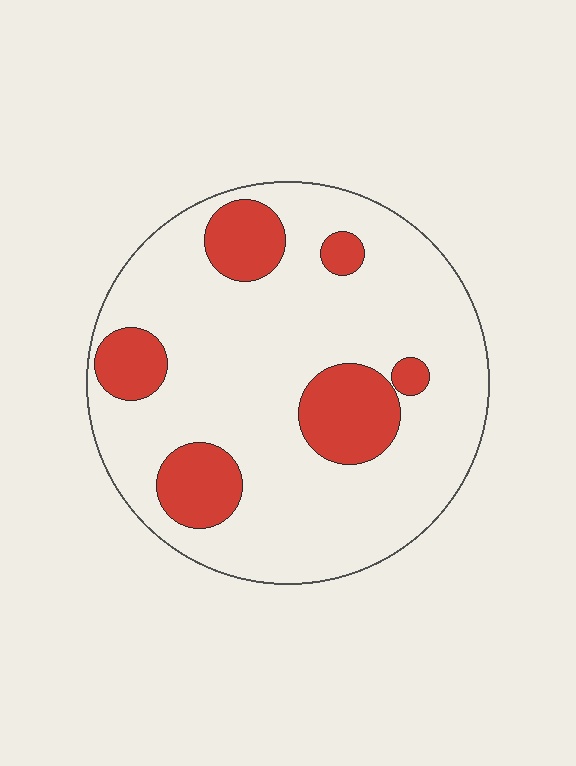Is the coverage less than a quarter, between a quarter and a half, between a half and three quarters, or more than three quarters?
Less than a quarter.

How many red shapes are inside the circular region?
6.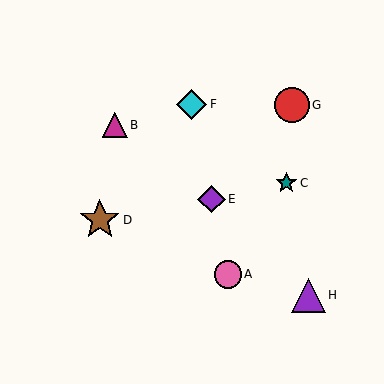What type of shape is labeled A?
Shape A is a pink circle.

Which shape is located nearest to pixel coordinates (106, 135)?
The magenta triangle (labeled B) at (115, 125) is nearest to that location.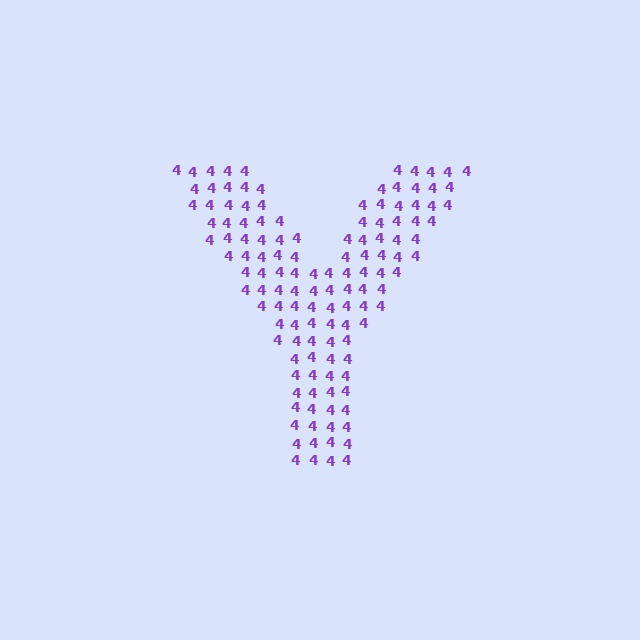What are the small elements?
The small elements are digit 4's.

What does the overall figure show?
The overall figure shows the letter Y.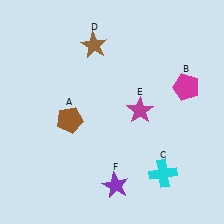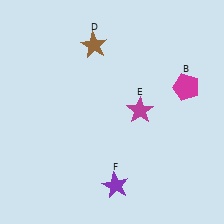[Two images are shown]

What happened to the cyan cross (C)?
The cyan cross (C) was removed in Image 2. It was in the bottom-right area of Image 1.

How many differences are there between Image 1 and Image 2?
There are 2 differences between the two images.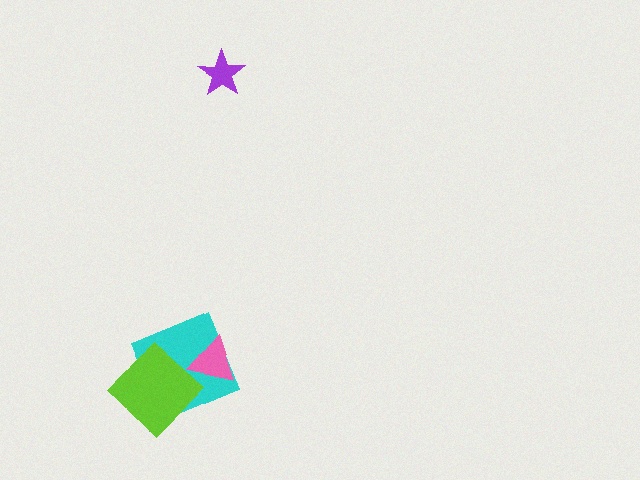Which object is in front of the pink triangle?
The lime diamond is in front of the pink triangle.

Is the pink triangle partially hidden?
Yes, it is partially covered by another shape.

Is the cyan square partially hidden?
Yes, it is partially covered by another shape.